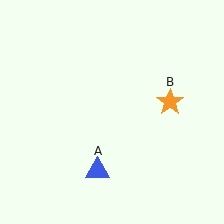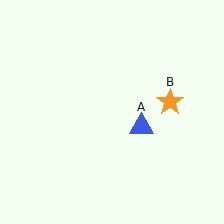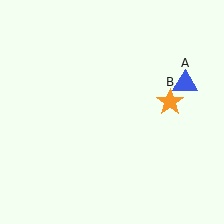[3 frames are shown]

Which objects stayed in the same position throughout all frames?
Orange star (object B) remained stationary.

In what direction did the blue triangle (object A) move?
The blue triangle (object A) moved up and to the right.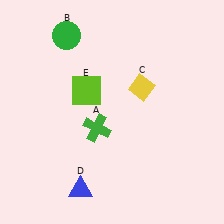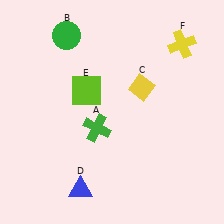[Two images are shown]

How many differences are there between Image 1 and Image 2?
There is 1 difference between the two images.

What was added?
A yellow cross (F) was added in Image 2.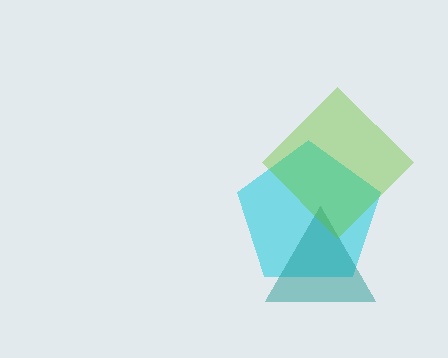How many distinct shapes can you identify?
There are 3 distinct shapes: a cyan pentagon, a teal triangle, a lime diamond.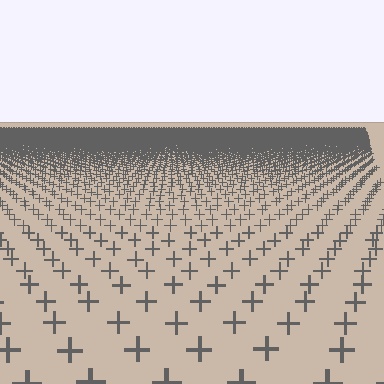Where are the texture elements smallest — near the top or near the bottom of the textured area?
Near the top.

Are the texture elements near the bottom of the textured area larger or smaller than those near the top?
Larger. Near the bottom, elements are closer to the viewer and appear at a bigger on-screen size.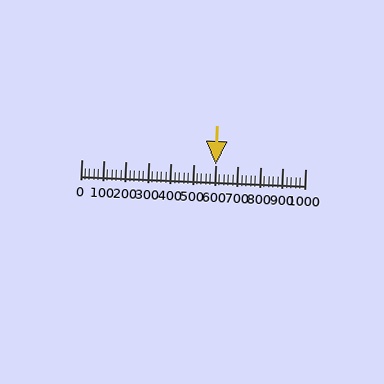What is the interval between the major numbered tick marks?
The major tick marks are spaced 100 units apart.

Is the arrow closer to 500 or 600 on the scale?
The arrow is closer to 600.